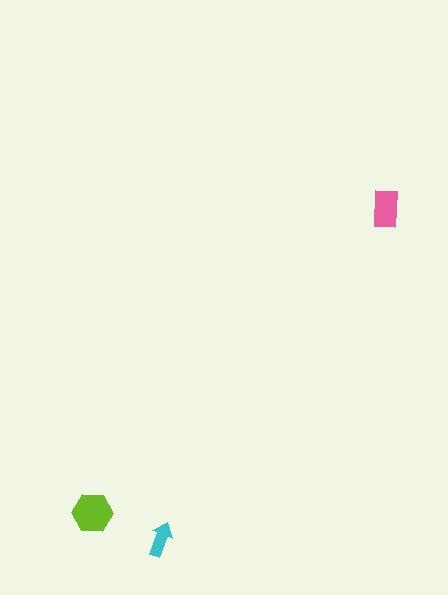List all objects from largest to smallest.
The lime hexagon, the pink rectangle, the cyan arrow.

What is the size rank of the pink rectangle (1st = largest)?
2nd.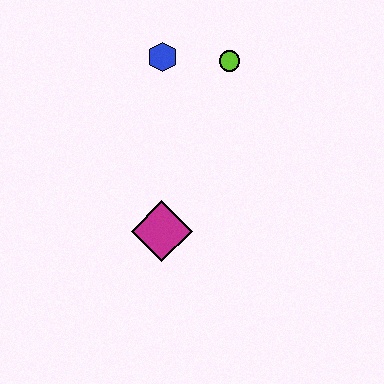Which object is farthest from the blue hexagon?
The magenta diamond is farthest from the blue hexagon.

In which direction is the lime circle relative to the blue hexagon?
The lime circle is to the right of the blue hexagon.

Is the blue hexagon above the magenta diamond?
Yes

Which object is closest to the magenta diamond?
The blue hexagon is closest to the magenta diamond.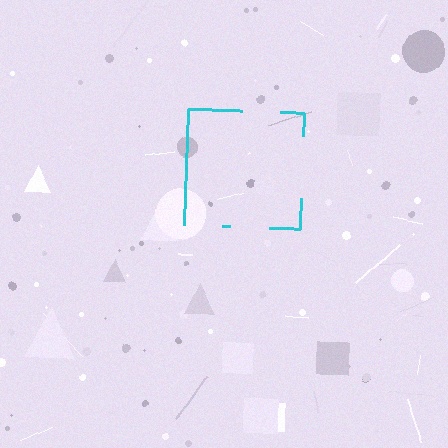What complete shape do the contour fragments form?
The contour fragments form a square.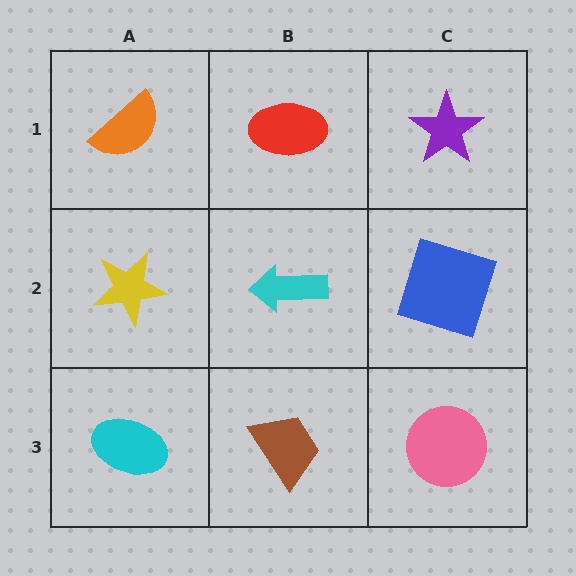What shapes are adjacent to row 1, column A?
A yellow star (row 2, column A), a red ellipse (row 1, column B).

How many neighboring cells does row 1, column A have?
2.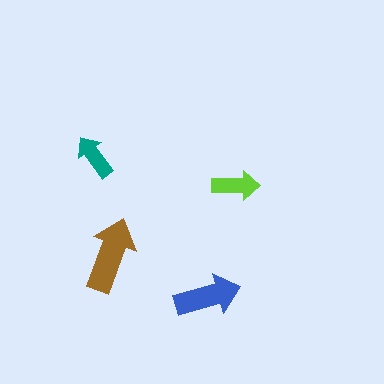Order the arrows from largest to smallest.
the brown one, the blue one, the lime one, the teal one.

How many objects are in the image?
There are 4 objects in the image.